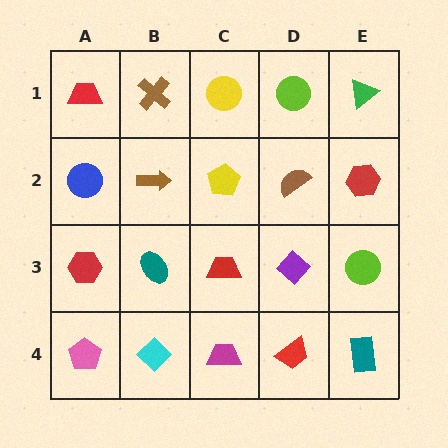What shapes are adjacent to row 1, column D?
A brown semicircle (row 2, column D), a yellow circle (row 1, column C), a green triangle (row 1, column E).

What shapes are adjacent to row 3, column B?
A brown arrow (row 2, column B), a cyan diamond (row 4, column B), a red hexagon (row 3, column A), a red trapezoid (row 3, column C).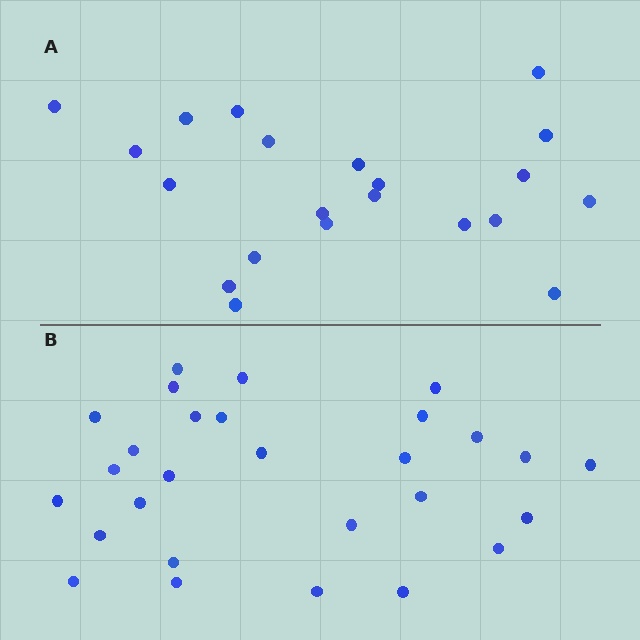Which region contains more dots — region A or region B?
Region B (the bottom region) has more dots.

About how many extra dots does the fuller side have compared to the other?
Region B has roughly 8 or so more dots than region A.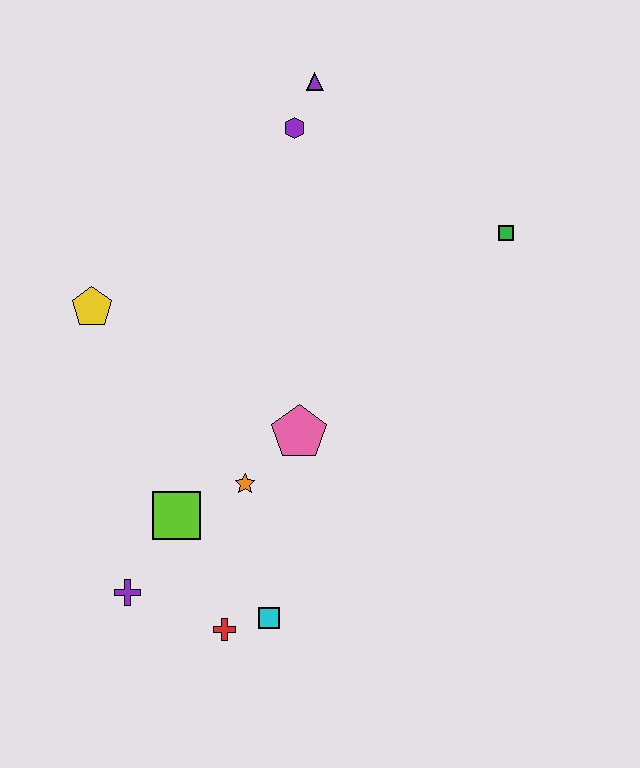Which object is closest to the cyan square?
The red cross is closest to the cyan square.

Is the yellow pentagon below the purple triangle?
Yes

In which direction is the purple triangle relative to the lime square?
The purple triangle is above the lime square.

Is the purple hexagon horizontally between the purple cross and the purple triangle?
Yes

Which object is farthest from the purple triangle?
The red cross is farthest from the purple triangle.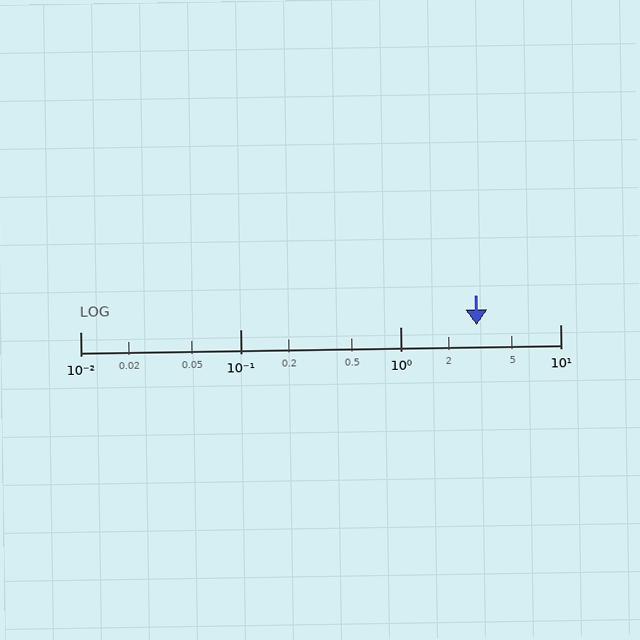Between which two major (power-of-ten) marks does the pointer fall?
The pointer is between 1 and 10.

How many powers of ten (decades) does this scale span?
The scale spans 3 decades, from 0.01 to 10.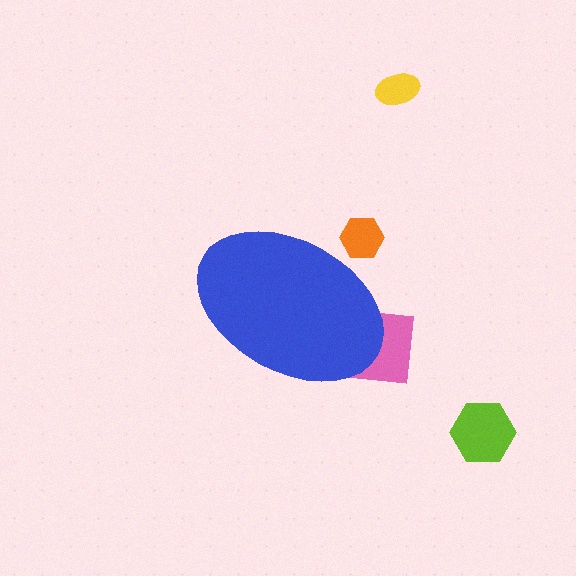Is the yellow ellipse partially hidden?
No, the yellow ellipse is fully visible.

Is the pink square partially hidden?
Yes, the pink square is partially hidden behind the blue ellipse.